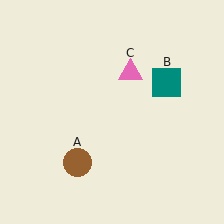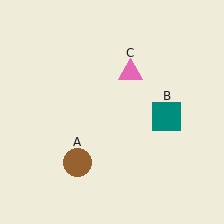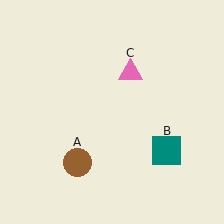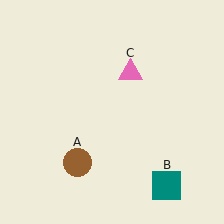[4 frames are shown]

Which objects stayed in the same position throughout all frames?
Brown circle (object A) and pink triangle (object C) remained stationary.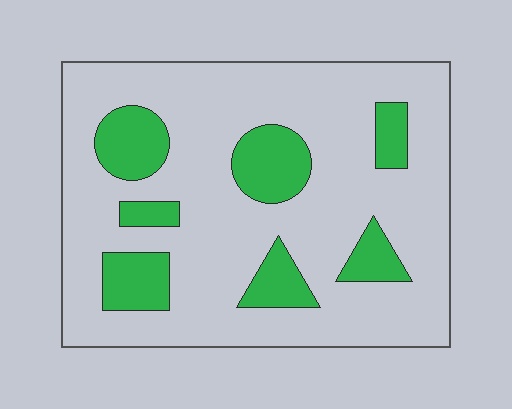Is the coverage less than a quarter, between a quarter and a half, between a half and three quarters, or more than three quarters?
Less than a quarter.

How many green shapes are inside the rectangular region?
7.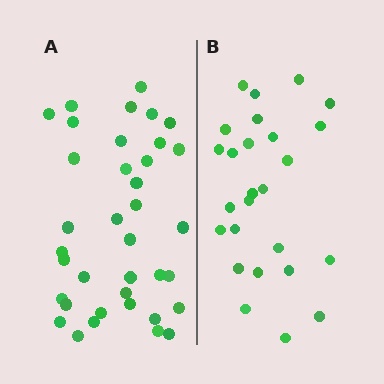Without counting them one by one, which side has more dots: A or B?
Region A (the left region) has more dots.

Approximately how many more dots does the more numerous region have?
Region A has roughly 12 or so more dots than region B.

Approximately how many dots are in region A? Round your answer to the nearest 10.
About 40 dots. (The exact count is 37, which rounds to 40.)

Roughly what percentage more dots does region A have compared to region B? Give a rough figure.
About 40% more.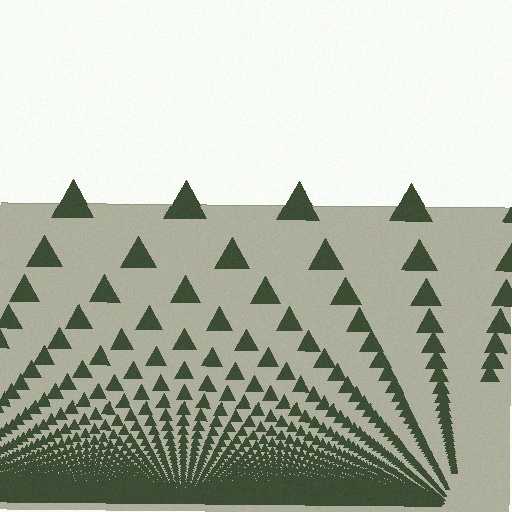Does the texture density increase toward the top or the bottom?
Density increases toward the bottom.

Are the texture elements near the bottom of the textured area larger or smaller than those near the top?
Smaller. The gradient is inverted — elements near the bottom are smaller and denser.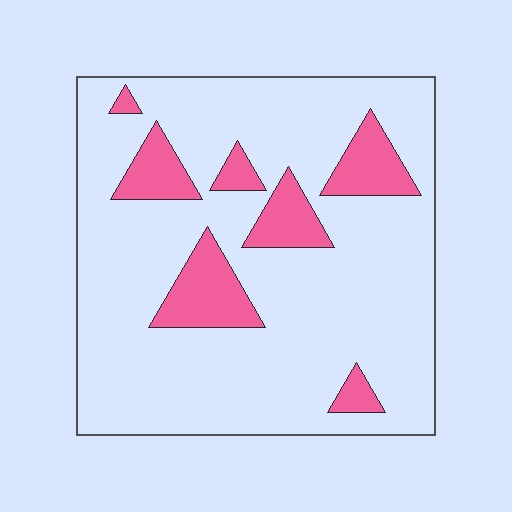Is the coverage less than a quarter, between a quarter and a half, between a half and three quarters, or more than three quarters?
Less than a quarter.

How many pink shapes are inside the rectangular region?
7.